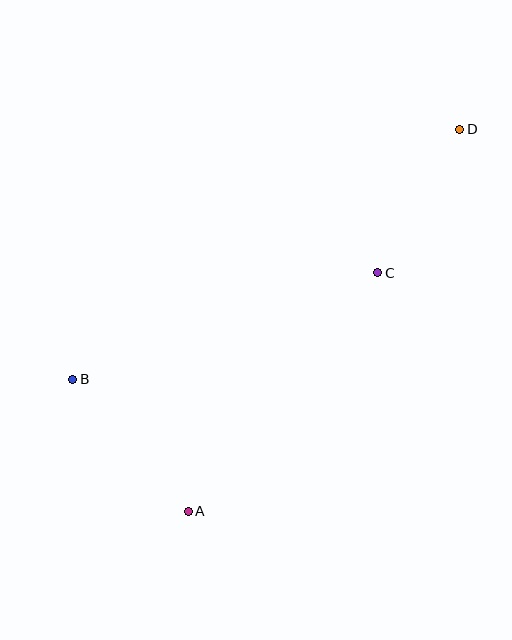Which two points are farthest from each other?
Points A and D are farthest from each other.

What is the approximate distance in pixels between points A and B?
The distance between A and B is approximately 176 pixels.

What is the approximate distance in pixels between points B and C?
The distance between B and C is approximately 323 pixels.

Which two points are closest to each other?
Points C and D are closest to each other.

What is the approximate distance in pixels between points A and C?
The distance between A and C is approximately 305 pixels.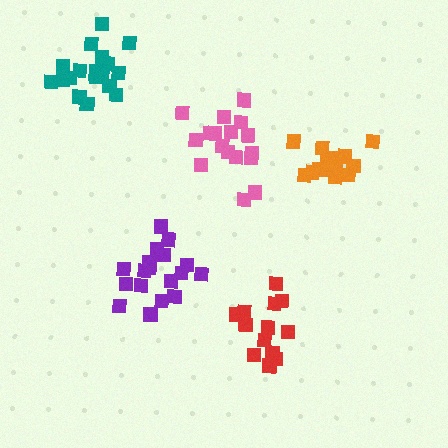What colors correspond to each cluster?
The clusters are colored: teal, purple, pink, red, orange.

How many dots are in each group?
Group 1: 19 dots, Group 2: 18 dots, Group 3: 17 dots, Group 4: 14 dots, Group 5: 14 dots (82 total).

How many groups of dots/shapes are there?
There are 5 groups.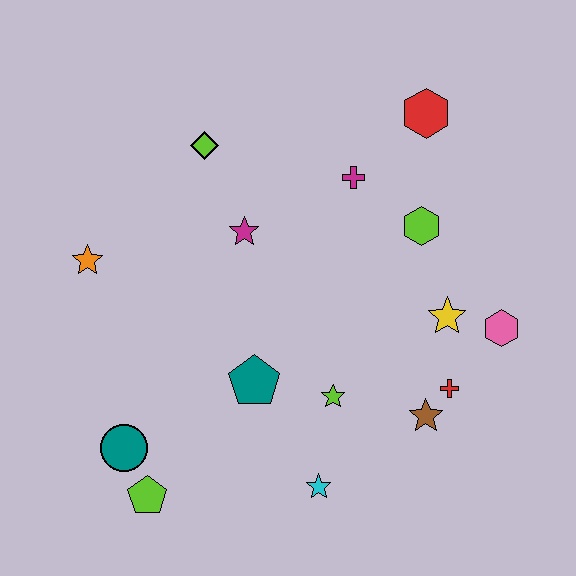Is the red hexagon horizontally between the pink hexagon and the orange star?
Yes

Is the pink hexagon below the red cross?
No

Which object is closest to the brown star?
The red cross is closest to the brown star.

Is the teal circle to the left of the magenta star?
Yes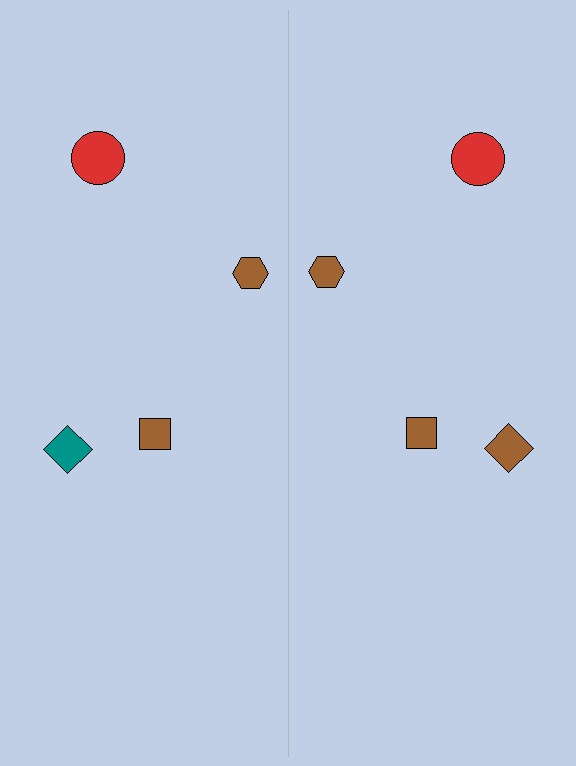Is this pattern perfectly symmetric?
No, the pattern is not perfectly symmetric. The brown diamond on the right side breaks the symmetry — its mirror counterpart is teal.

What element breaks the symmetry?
The brown diamond on the right side breaks the symmetry — its mirror counterpart is teal.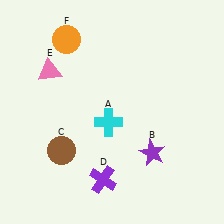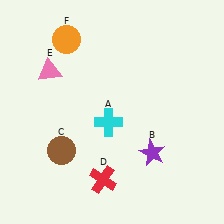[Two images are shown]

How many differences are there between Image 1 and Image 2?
There is 1 difference between the two images.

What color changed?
The cross (D) changed from purple in Image 1 to red in Image 2.